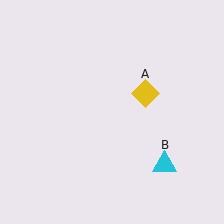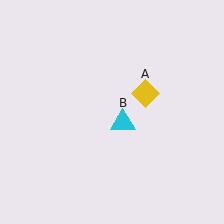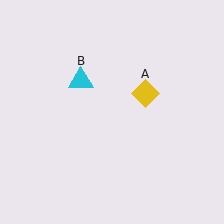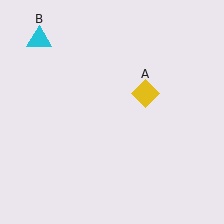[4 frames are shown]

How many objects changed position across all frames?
1 object changed position: cyan triangle (object B).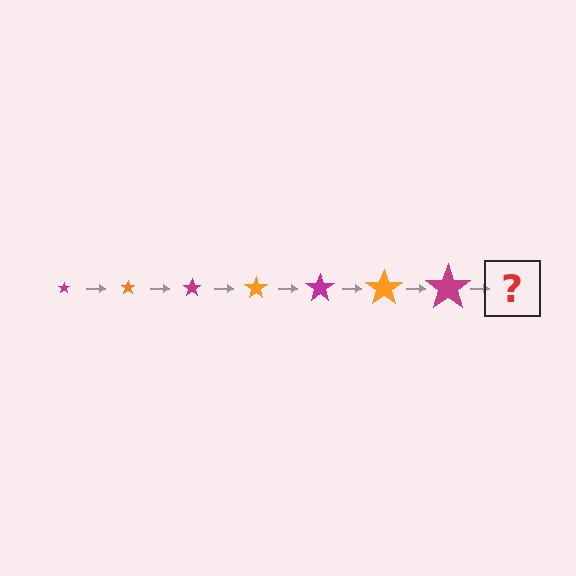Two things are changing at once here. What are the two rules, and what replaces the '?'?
The two rules are that the star grows larger each step and the color cycles through magenta and orange. The '?' should be an orange star, larger than the previous one.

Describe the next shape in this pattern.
It should be an orange star, larger than the previous one.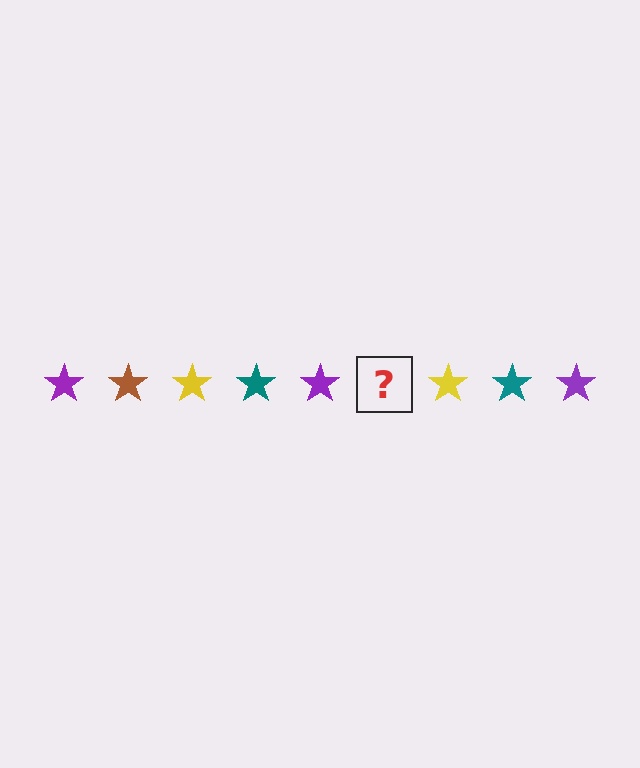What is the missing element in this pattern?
The missing element is a brown star.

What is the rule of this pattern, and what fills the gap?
The rule is that the pattern cycles through purple, brown, yellow, teal stars. The gap should be filled with a brown star.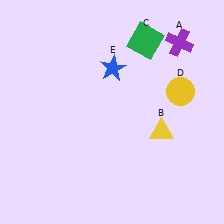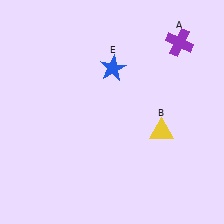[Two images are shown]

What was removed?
The yellow circle (D), the green square (C) were removed in Image 2.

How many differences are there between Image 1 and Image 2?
There are 2 differences between the two images.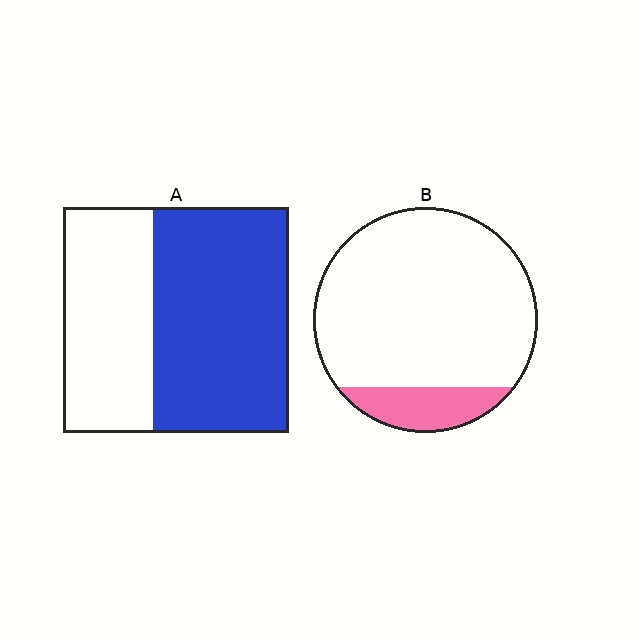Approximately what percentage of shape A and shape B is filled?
A is approximately 60% and B is approximately 15%.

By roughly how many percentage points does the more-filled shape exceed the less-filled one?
By roughly 45 percentage points (A over B).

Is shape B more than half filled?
No.